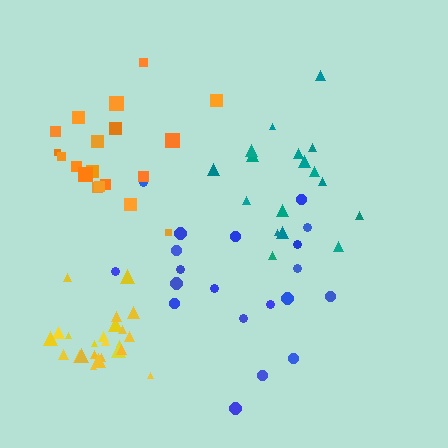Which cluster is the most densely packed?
Yellow.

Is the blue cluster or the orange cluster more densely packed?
Orange.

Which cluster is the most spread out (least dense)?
Blue.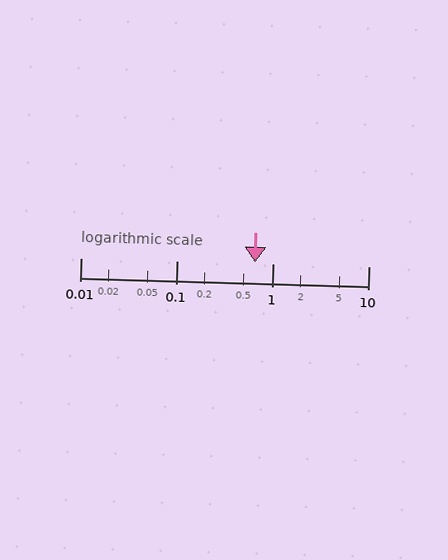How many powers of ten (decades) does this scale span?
The scale spans 3 decades, from 0.01 to 10.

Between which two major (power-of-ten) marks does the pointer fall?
The pointer is between 0.1 and 1.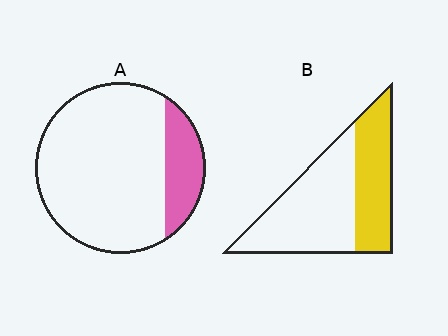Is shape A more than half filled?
No.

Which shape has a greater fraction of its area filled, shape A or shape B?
Shape B.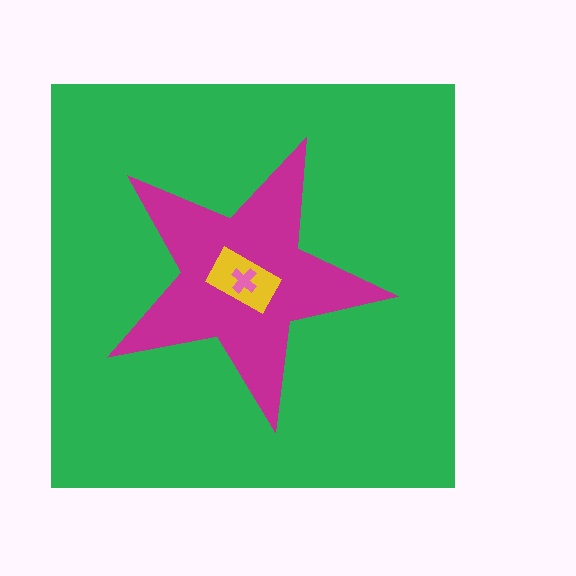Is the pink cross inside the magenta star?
Yes.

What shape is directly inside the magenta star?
The yellow rectangle.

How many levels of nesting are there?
4.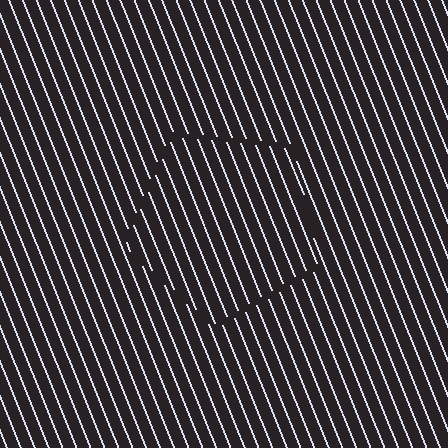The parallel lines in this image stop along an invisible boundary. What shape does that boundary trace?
An illusory pentagon. The interior of the shape contains the same grating, shifted by half a period — the contour is defined by the phase discontinuity where line-ends from the inner and outer gratings abut.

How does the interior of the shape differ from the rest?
The interior of the shape contains the same grating, shifted by half a period — the contour is defined by the phase discontinuity where line-ends from the inner and outer gratings abut.